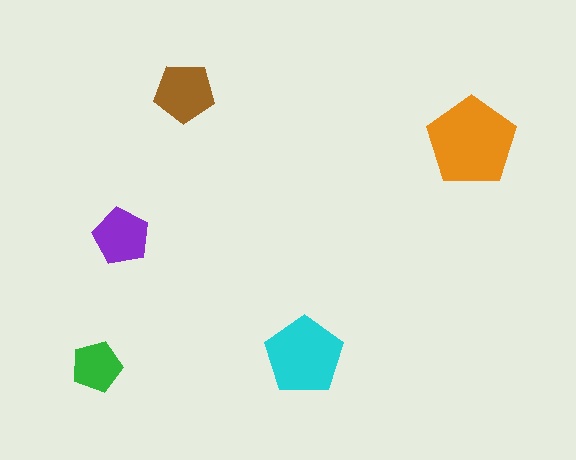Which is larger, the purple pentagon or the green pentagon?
The purple one.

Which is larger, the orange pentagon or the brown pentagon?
The orange one.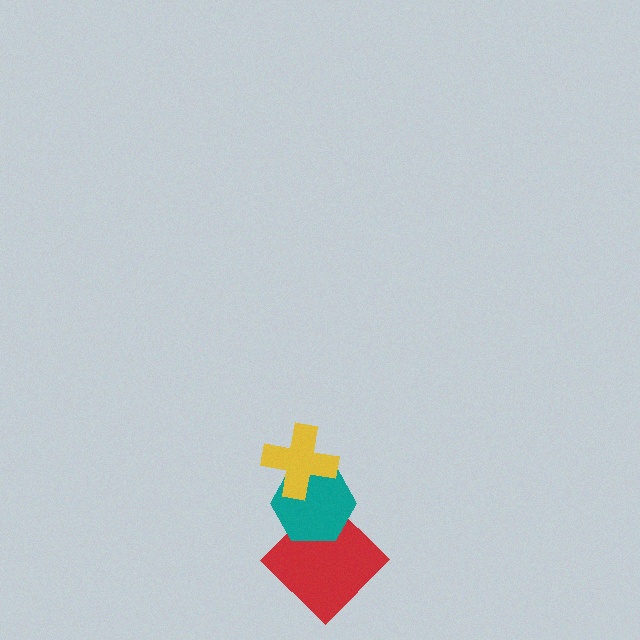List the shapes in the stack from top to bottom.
From top to bottom: the yellow cross, the teal hexagon, the red diamond.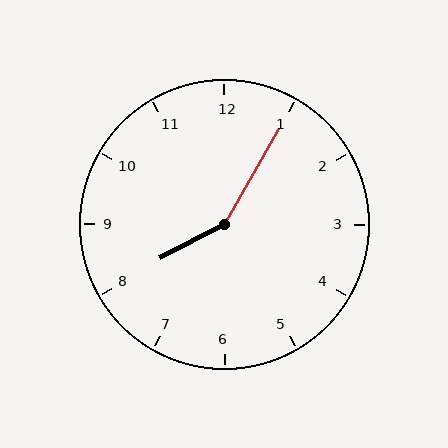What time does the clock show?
8:05.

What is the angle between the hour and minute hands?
Approximately 148 degrees.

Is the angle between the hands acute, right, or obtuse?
It is obtuse.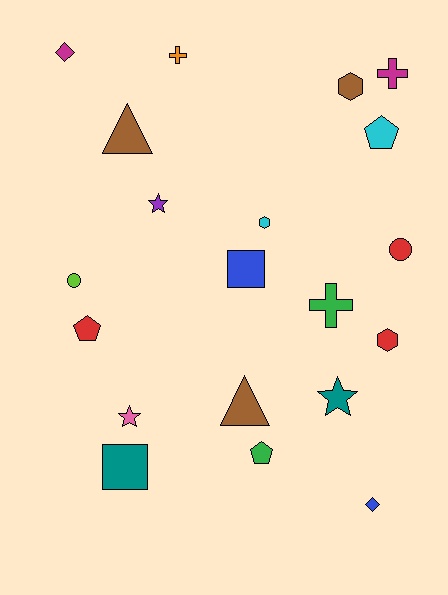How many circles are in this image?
There are 2 circles.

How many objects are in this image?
There are 20 objects.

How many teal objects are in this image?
There are 2 teal objects.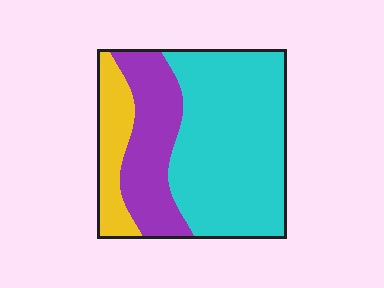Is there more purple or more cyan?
Cyan.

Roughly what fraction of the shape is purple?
Purple covers around 25% of the shape.